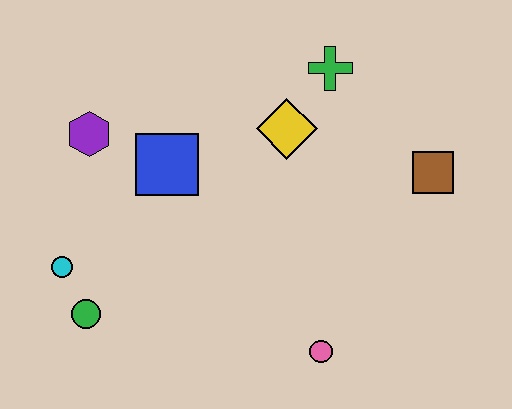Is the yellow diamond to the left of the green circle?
No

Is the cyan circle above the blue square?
No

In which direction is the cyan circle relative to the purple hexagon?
The cyan circle is below the purple hexagon.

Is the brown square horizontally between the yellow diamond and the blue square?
No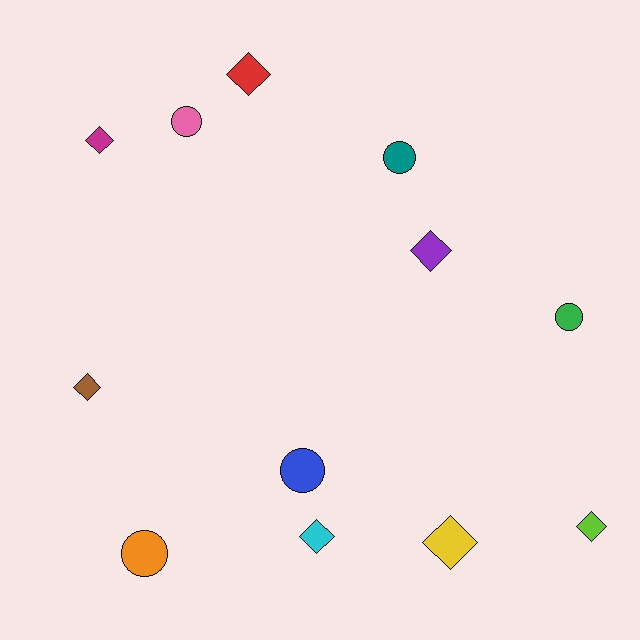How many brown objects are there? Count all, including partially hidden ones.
There is 1 brown object.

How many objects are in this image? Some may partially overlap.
There are 12 objects.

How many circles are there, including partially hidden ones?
There are 5 circles.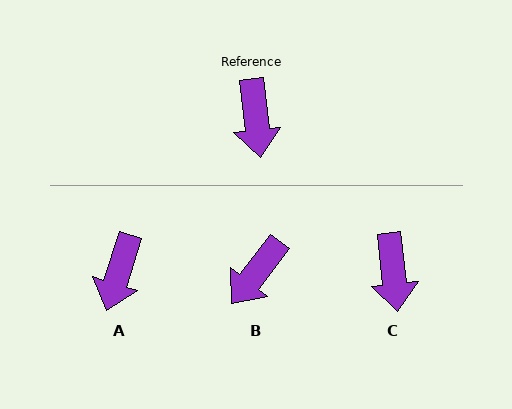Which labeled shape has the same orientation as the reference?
C.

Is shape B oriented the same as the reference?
No, it is off by about 44 degrees.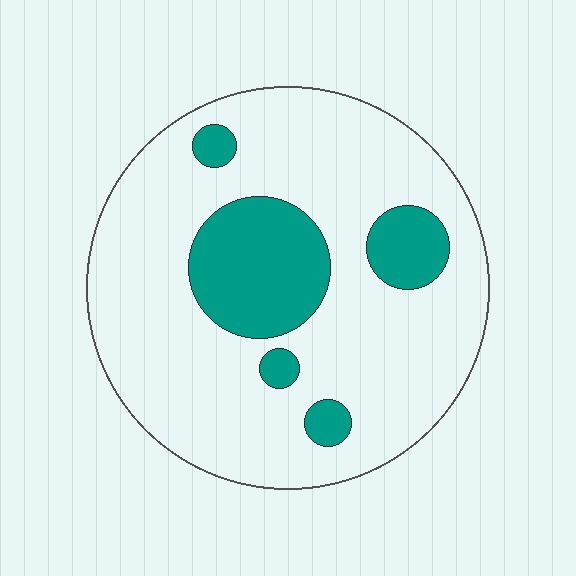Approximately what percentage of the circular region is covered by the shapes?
Approximately 20%.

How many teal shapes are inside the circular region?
5.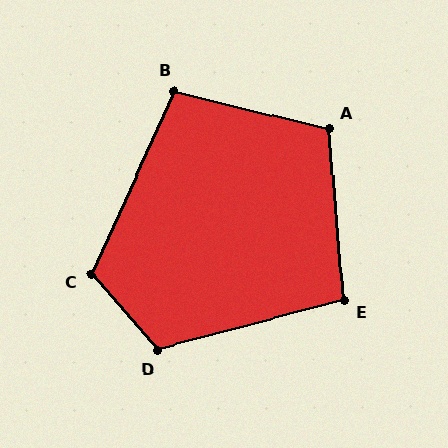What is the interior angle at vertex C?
Approximately 114 degrees (obtuse).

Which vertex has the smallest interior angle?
E, at approximately 100 degrees.